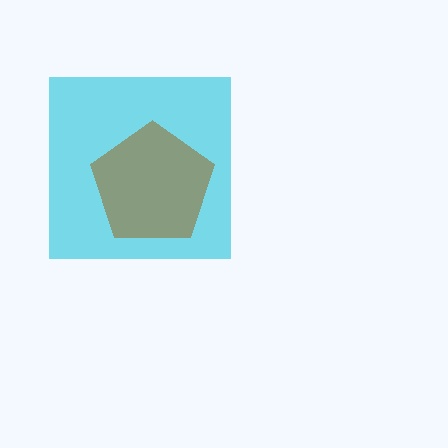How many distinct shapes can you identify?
There are 2 distinct shapes: a cyan square, a brown pentagon.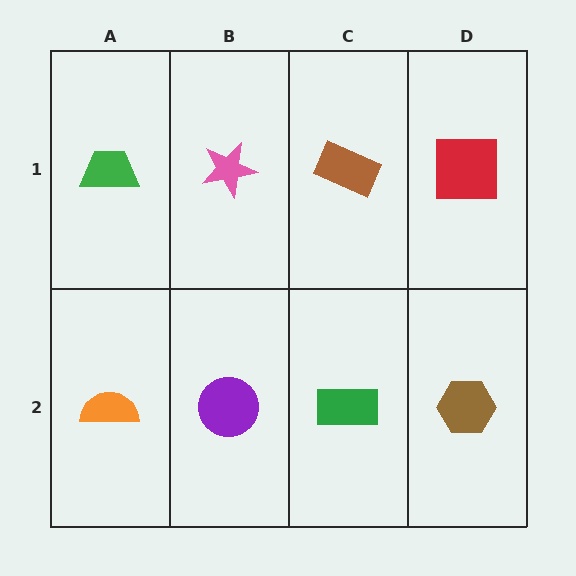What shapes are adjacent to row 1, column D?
A brown hexagon (row 2, column D), a brown rectangle (row 1, column C).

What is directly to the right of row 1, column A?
A pink star.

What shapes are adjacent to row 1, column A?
An orange semicircle (row 2, column A), a pink star (row 1, column B).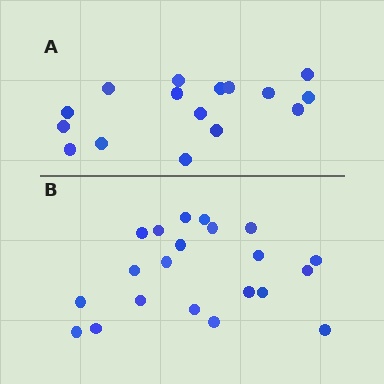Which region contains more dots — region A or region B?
Region B (the bottom region) has more dots.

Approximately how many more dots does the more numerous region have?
Region B has about 5 more dots than region A.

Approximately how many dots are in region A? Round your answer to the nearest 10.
About 20 dots. (The exact count is 16, which rounds to 20.)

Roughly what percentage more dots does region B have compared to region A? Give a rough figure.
About 30% more.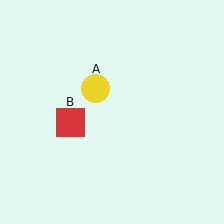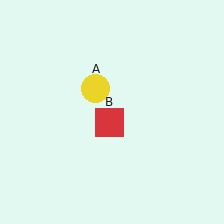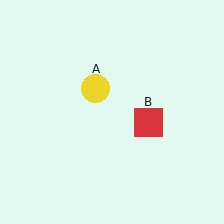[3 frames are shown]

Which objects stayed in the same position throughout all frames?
Yellow circle (object A) remained stationary.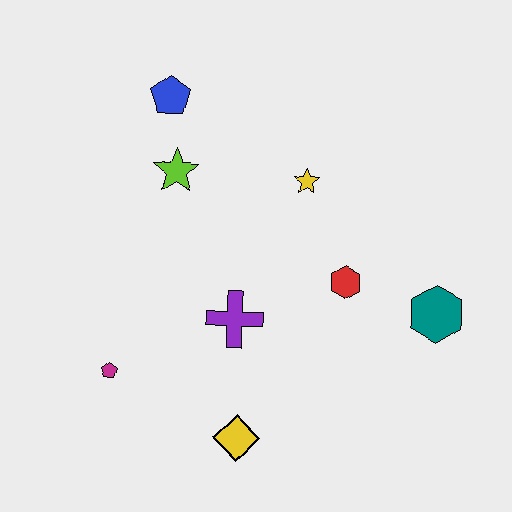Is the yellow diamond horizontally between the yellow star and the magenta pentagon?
Yes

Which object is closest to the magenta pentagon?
The purple cross is closest to the magenta pentagon.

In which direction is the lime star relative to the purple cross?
The lime star is above the purple cross.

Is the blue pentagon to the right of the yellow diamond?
No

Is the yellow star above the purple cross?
Yes